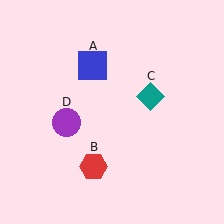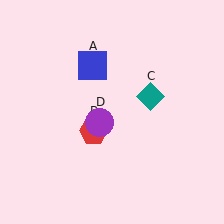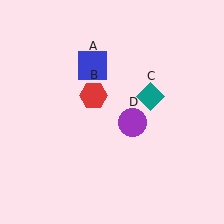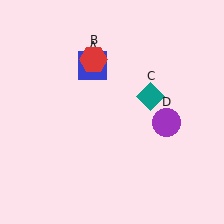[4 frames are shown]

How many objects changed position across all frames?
2 objects changed position: red hexagon (object B), purple circle (object D).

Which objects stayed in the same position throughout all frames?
Blue square (object A) and teal diamond (object C) remained stationary.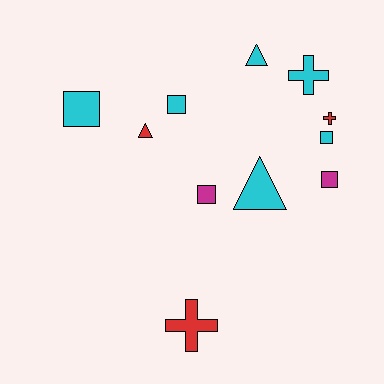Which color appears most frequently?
Cyan, with 6 objects.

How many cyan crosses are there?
There is 1 cyan cross.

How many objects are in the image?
There are 11 objects.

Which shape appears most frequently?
Square, with 5 objects.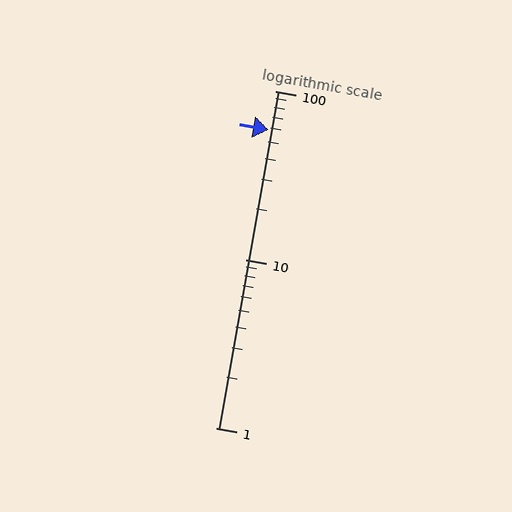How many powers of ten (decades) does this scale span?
The scale spans 2 decades, from 1 to 100.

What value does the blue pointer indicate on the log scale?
The pointer indicates approximately 59.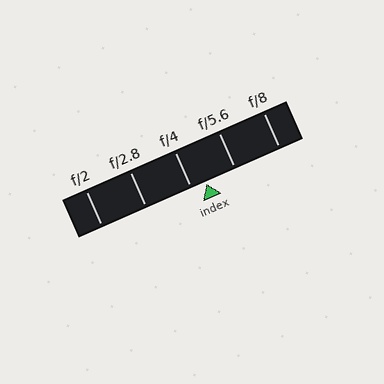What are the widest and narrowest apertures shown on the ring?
The widest aperture shown is f/2 and the narrowest is f/8.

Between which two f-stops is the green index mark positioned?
The index mark is between f/4 and f/5.6.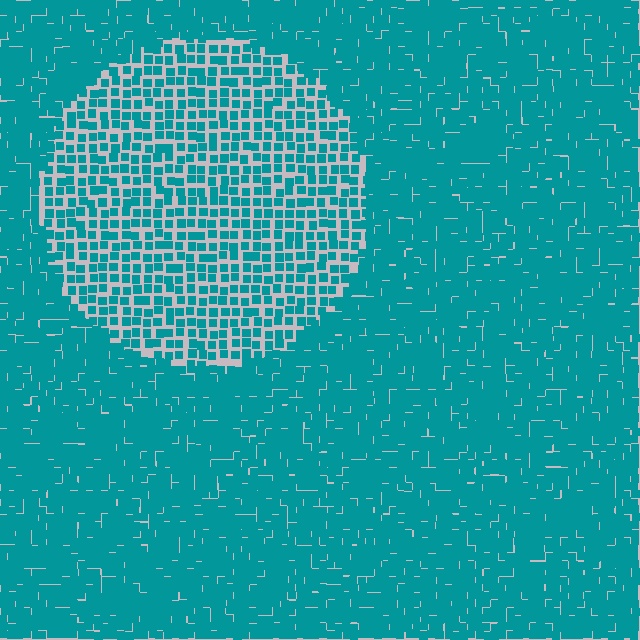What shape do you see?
I see a circle.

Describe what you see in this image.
The image contains small teal elements arranged at two different densities. A circle-shaped region is visible where the elements are less densely packed than the surrounding area.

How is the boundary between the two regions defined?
The boundary is defined by a change in element density (approximately 2.0x ratio). All elements are the same color, size, and shape.